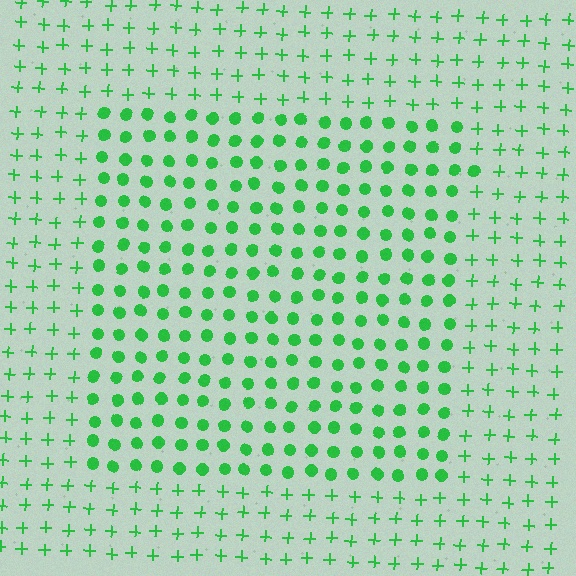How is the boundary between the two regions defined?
The boundary is defined by a change in element shape: circles inside vs. plus signs outside. All elements share the same color and spacing.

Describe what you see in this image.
The image is filled with small green elements arranged in a uniform grid. A rectangle-shaped region contains circles, while the surrounding area contains plus signs. The boundary is defined purely by the change in element shape.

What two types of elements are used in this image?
The image uses circles inside the rectangle region and plus signs outside it.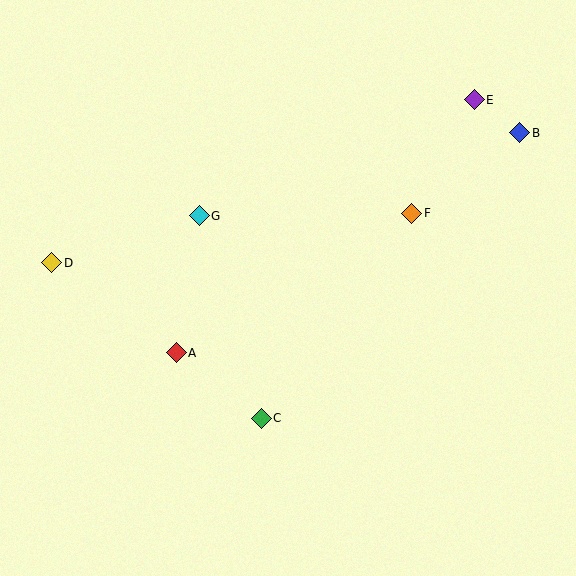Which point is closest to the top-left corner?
Point D is closest to the top-left corner.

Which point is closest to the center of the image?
Point G at (199, 216) is closest to the center.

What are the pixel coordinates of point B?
Point B is at (520, 133).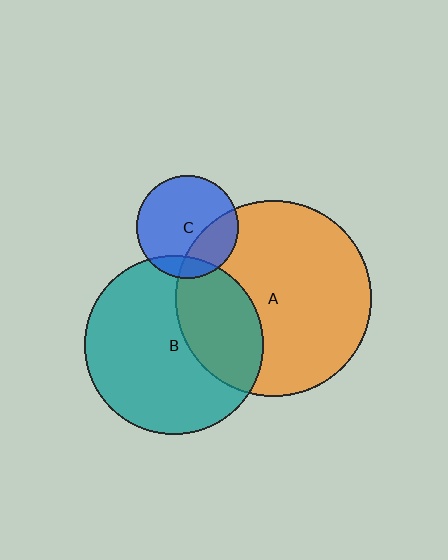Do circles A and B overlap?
Yes.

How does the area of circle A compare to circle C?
Approximately 3.7 times.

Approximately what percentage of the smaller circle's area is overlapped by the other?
Approximately 35%.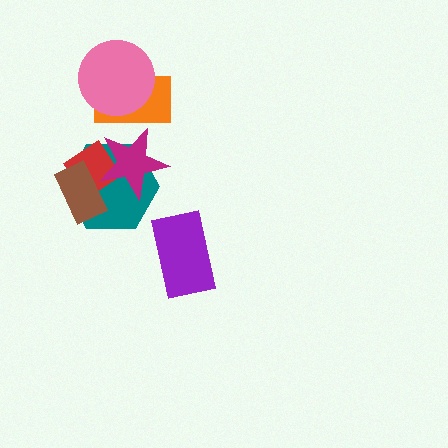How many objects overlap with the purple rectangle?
0 objects overlap with the purple rectangle.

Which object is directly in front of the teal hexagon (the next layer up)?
The red diamond is directly in front of the teal hexagon.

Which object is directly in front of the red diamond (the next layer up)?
The magenta star is directly in front of the red diamond.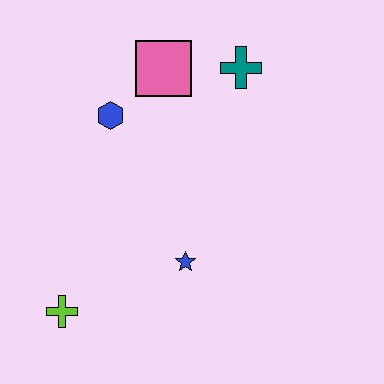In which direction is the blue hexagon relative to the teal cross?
The blue hexagon is to the left of the teal cross.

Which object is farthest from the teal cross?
The lime cross is farthest from the teal cross.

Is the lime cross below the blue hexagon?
Yes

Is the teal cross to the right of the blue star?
Yes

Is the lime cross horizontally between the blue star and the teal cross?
No